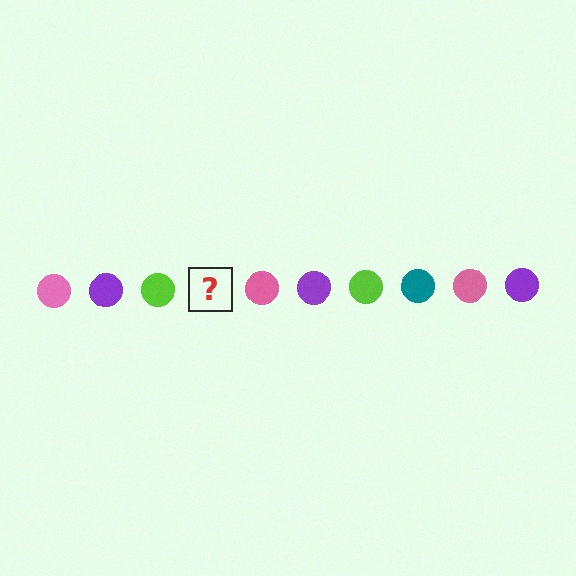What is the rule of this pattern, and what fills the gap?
The rule is that the pattern cycles through pink, purple, lime, teal circles. The gap should be filled with a teal circle.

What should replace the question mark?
The question mark should be replaced with a teal circle.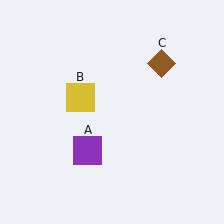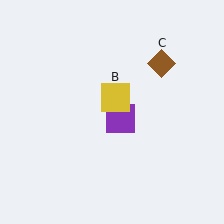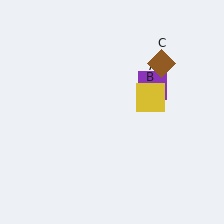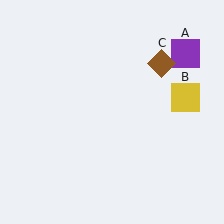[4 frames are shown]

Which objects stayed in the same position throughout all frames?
Brown diamond (object C) remained stationary.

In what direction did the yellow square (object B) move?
The yellow square (object B) moved right.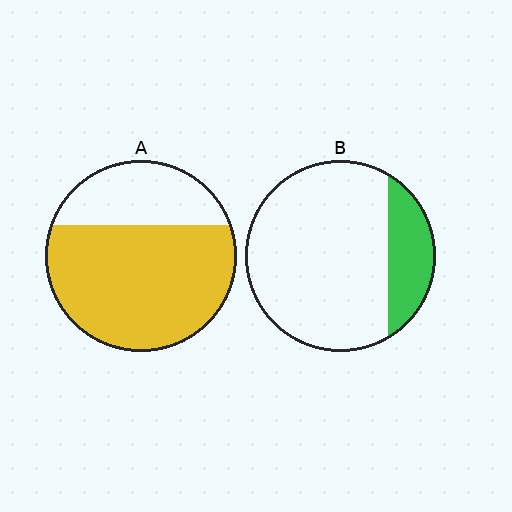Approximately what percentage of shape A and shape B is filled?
A is approximately 70% and B is approximately 20%.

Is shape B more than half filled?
No.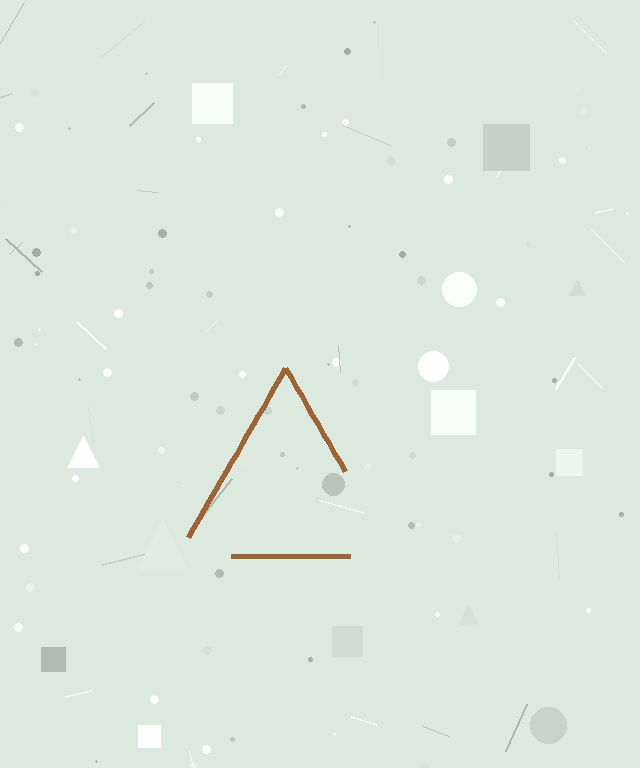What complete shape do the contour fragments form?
The contour fragments form a triangle.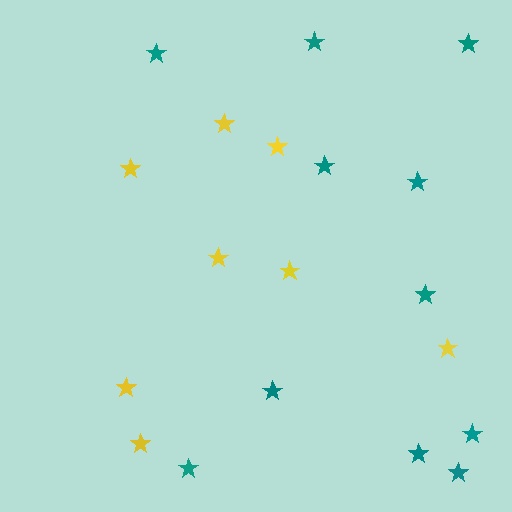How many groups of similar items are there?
There are 2 groups: one group of yellow stars (8) and one group of teal stars (11).